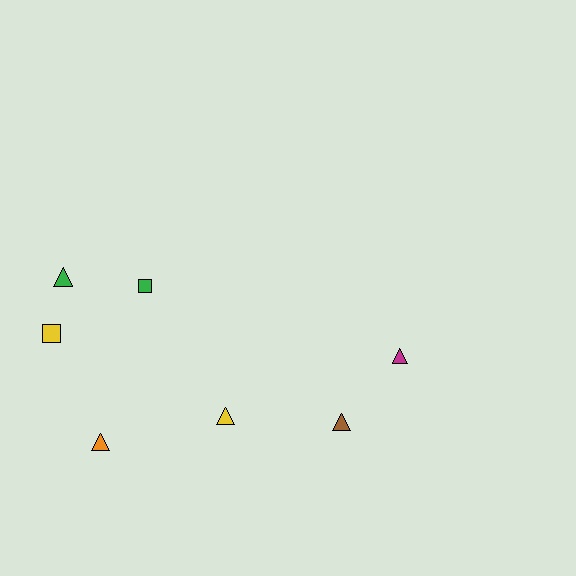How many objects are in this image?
There are 7 objects.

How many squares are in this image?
There are 2 squares.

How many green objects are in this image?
There are 2 green objects.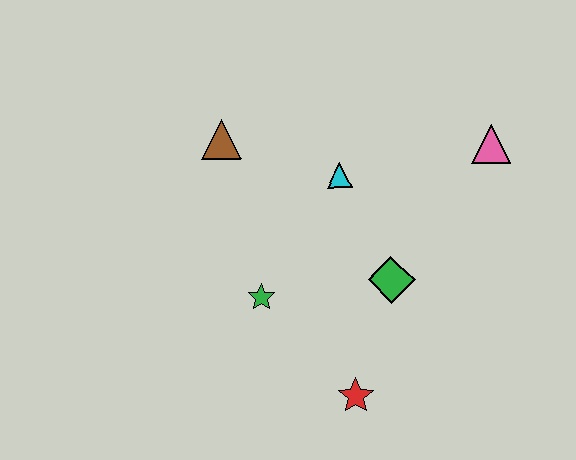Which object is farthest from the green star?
The pink triangle is farthest from the green star.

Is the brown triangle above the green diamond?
Yes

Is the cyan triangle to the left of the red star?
Yes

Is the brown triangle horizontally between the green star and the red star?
No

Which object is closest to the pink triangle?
The cyan triangle is closest to the pink triangle.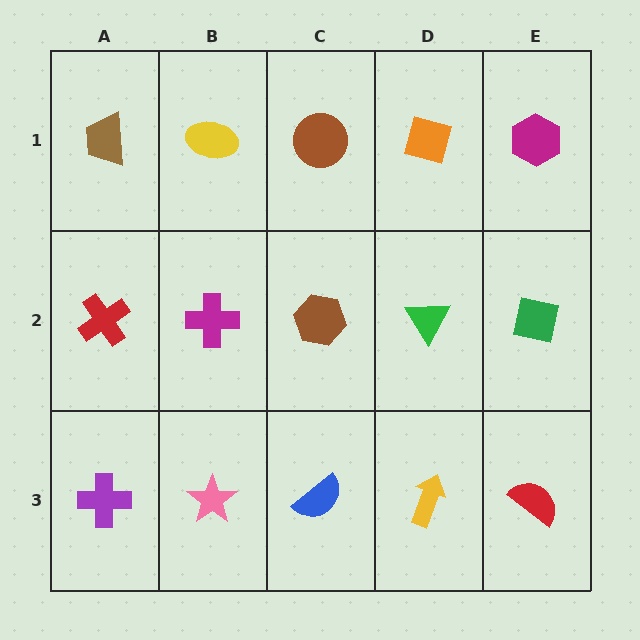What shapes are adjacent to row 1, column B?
A magenta cross (row 2, column B), a brown trapezoid (row 1, column A), a brown circle (row 1, column C).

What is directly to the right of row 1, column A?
A yellow ellipse.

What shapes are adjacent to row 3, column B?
A magenta cross (row 2, column B), a purple cross (row 3, column A), a blue semicircle (row 3, column C).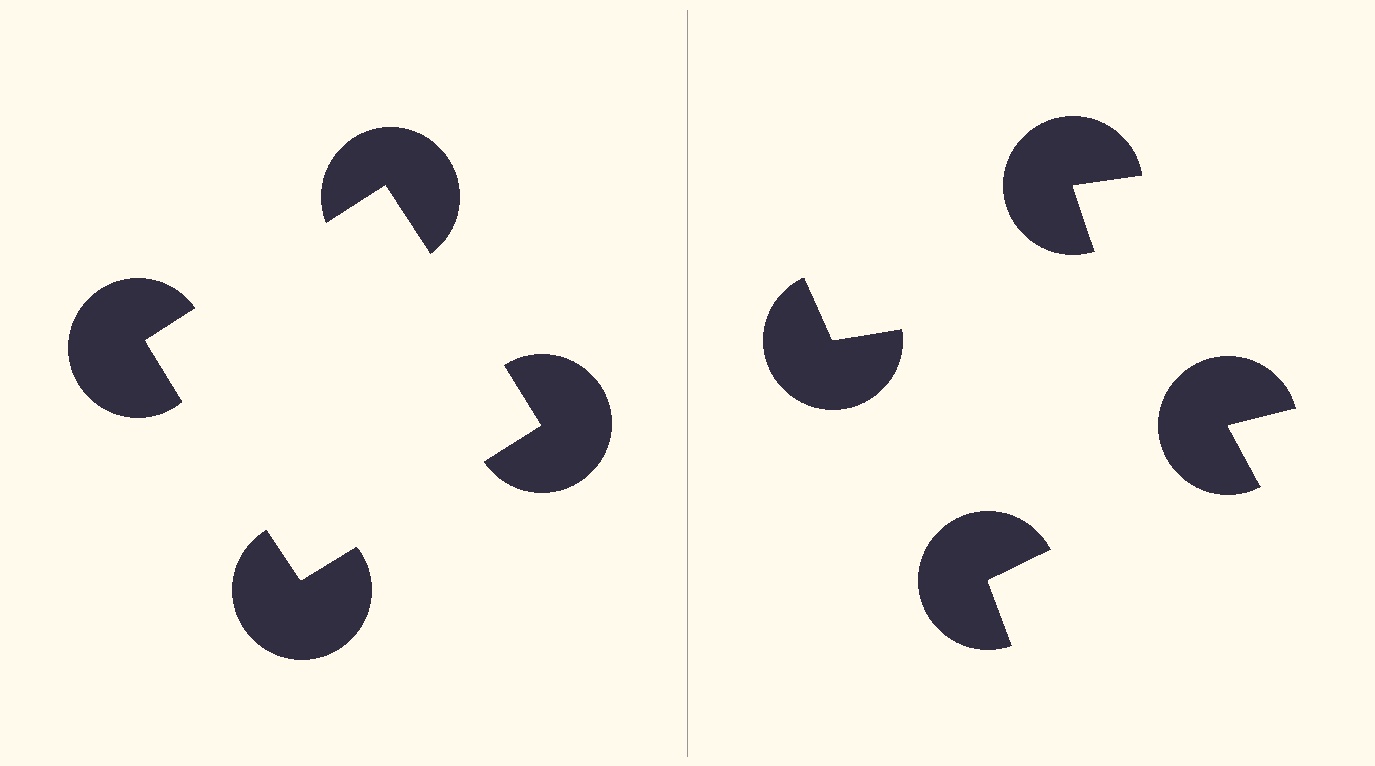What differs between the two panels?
The pac-man discs are positioned identically on both sides; only the wedge orientations differ. On the left they align to a square; on the right they are misaligned.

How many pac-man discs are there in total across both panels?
8 — 4 on each side.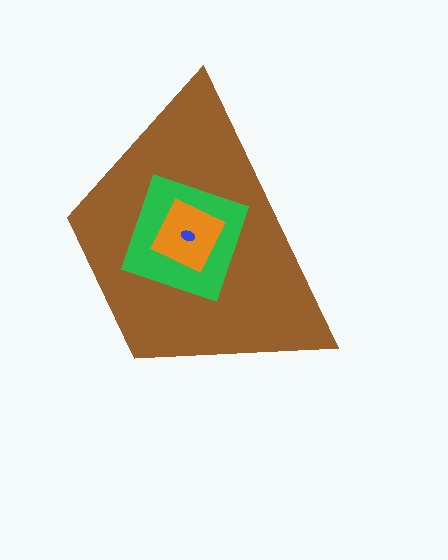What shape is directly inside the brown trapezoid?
The green diamond.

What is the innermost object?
The blue ellipse.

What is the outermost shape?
The brown trapezoid.